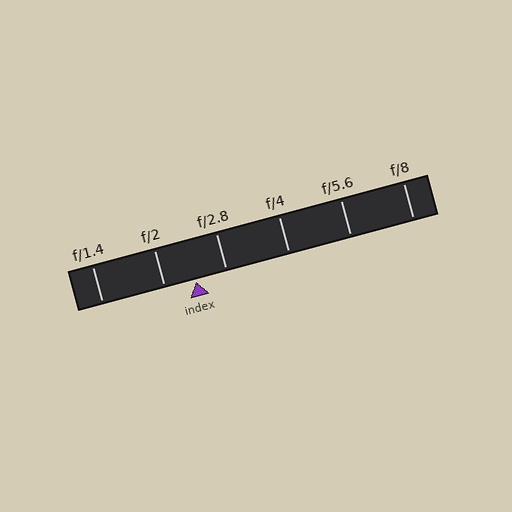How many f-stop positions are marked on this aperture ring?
There are 6 f-stop positions marked.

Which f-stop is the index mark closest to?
The index mark is closest to f/2.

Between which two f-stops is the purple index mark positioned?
The index mark is between f/2 and f/2.8.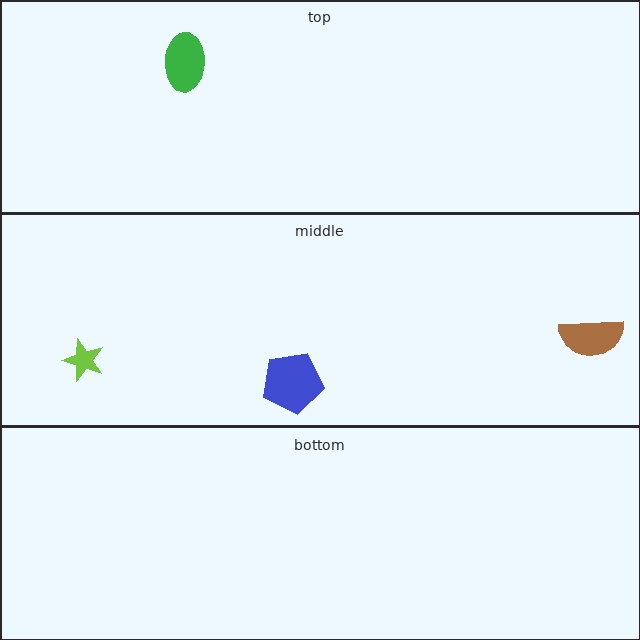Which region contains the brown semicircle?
The middle region.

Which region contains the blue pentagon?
The middle region.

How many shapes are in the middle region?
3.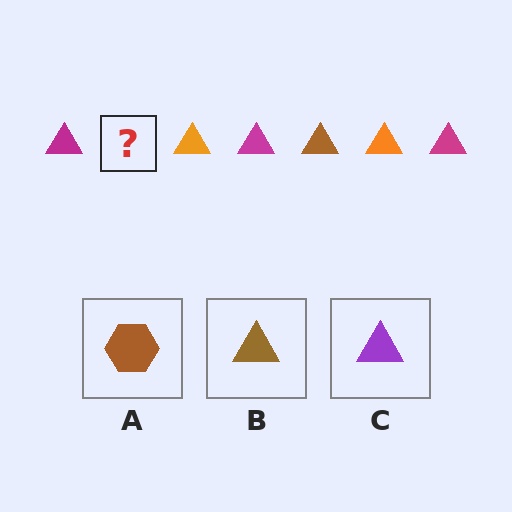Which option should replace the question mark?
Option B.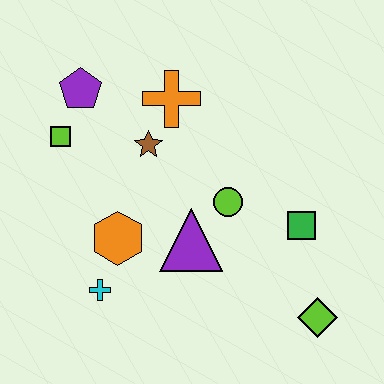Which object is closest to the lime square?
The purple pentagon is closest to the lime square.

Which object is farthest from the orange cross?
The lime diamond is farthest from the orange cross.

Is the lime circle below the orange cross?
Yes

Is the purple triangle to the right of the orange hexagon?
Yes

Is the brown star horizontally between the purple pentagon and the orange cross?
Yes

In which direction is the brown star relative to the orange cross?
The brown star is below the orange cross.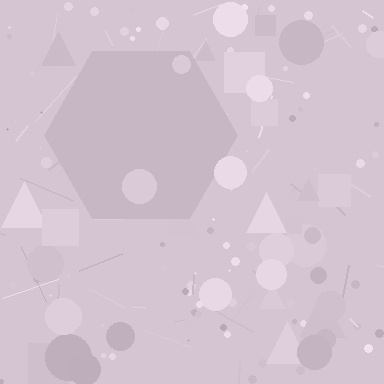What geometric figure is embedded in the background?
A hexagon is embedded in the background.